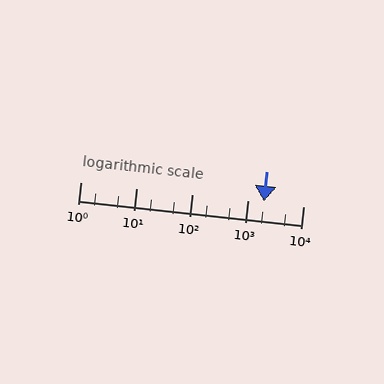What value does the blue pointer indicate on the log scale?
The pointer indicates approximately 2000.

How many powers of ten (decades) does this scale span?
The scale spans 4 decades, from 1 to 10000.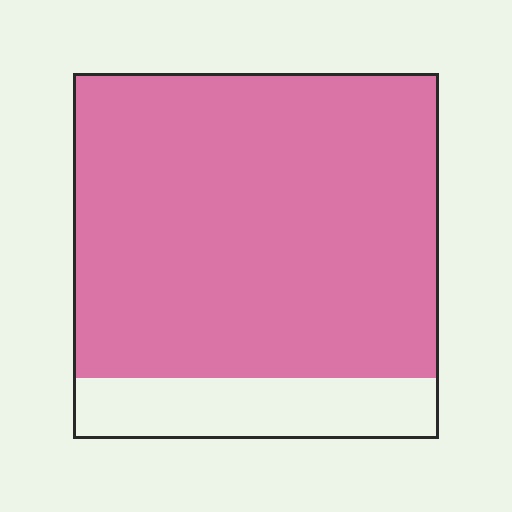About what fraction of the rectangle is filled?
About five sixths (5/6).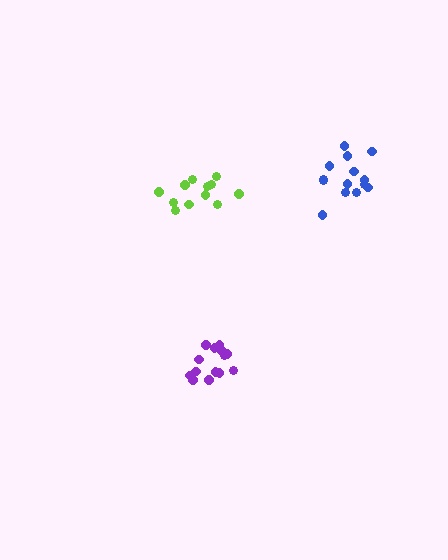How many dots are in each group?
Group 1: 14 dots, Group 2: 12 dots, Group 3: 15 dots (41 total).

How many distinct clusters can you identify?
There are 3 distinct clusters.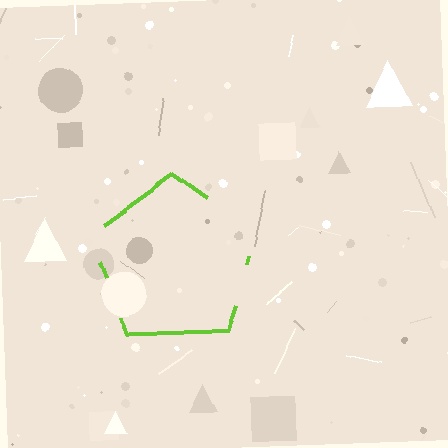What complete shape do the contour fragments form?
The contour fragments form a pentagon.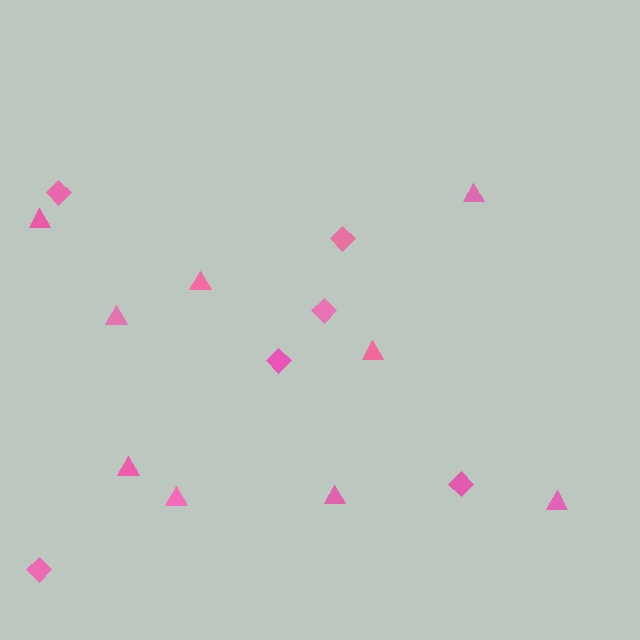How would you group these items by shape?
There are 2 groups: one group of diamonds (6) and one group of triangles (9).